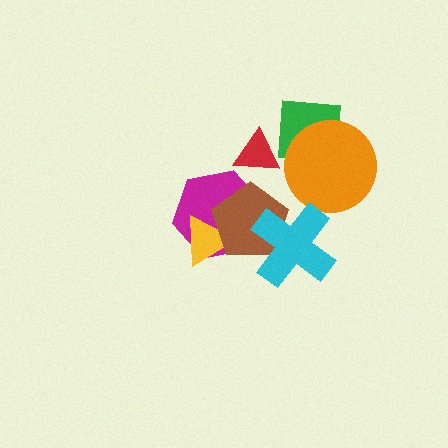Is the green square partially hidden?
Yes, it is partially covered by another shape.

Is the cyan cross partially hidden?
No, no other shape covers it.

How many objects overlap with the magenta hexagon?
3 objects overlap with the magenta hexagon.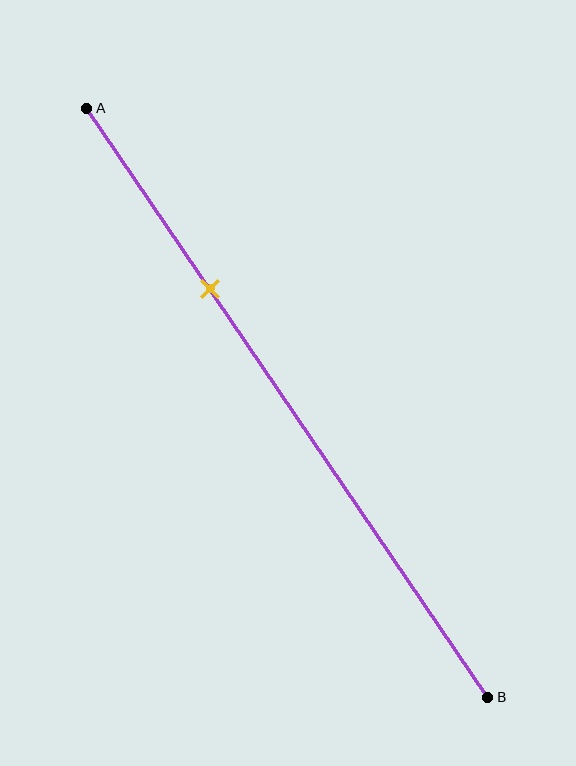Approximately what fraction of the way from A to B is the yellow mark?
The yellow mark is approximately 30% of the way from A to B.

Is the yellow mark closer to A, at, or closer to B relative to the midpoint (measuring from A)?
The yellow mark is closer to point A than the midpoint of segment AB.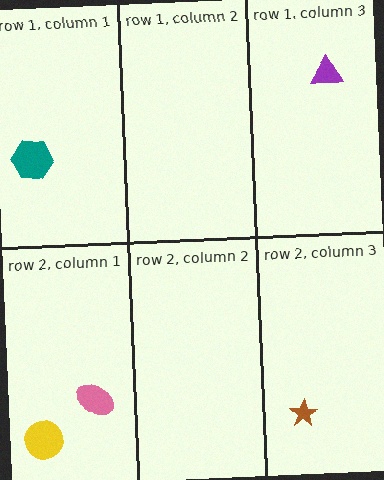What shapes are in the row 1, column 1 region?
The teal hexagon.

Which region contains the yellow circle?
The row 2, column 1 region.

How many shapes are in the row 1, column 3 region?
1.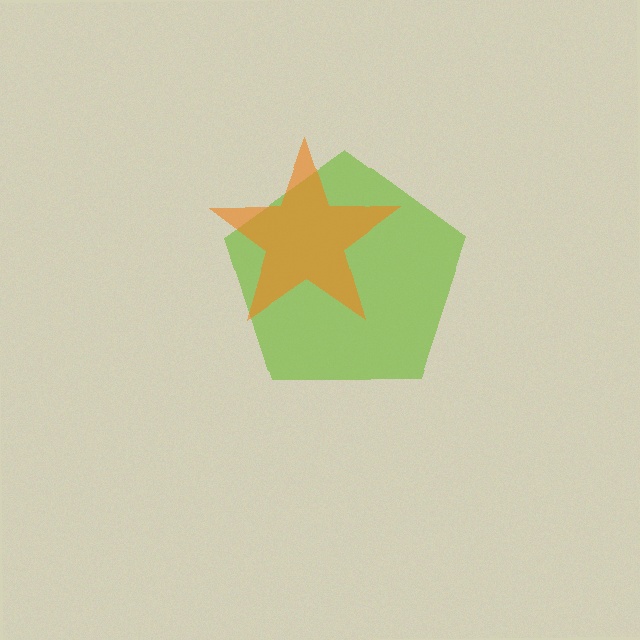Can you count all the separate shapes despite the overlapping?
Yes, there are 2 separate shapes.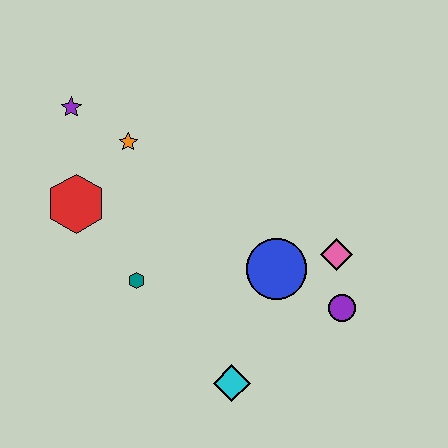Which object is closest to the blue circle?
The pink diamond is closest to the blue circle.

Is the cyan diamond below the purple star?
Yes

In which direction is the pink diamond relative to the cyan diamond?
The pink diamond is above the cyan diamond.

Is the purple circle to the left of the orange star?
No